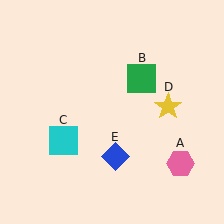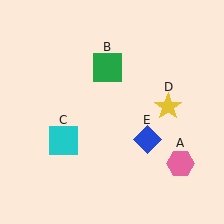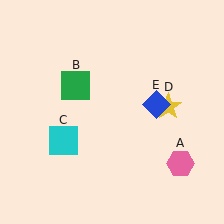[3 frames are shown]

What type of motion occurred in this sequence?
The green square (object B), blue diamond (object E) rotated counterclockwise around the center of the scene.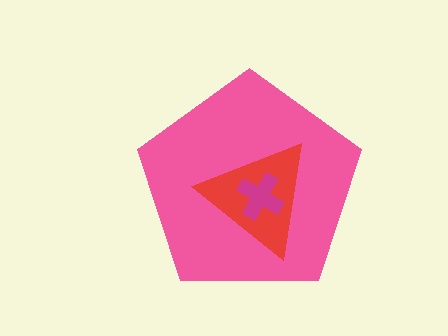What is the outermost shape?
The pink pentagon.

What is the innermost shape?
The magenta cross.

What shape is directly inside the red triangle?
The magenta cross.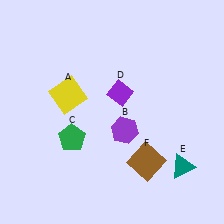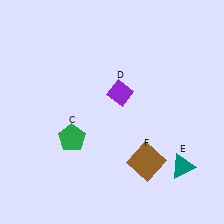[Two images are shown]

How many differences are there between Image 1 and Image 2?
There are 2 differences between the two images.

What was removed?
The purple hexagon (B), the yellow square (A) were removed in Image 2.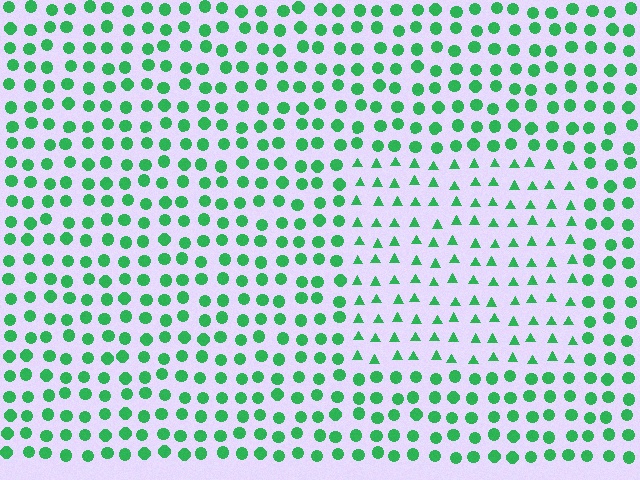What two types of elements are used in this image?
The image uses triangles inside the rectangle region and circles outside it.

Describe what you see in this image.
The image is filled with small green elements arranged in a uniform grid. A rectangle-shaped region contains triangles, while the surrounding area contains circles. The boundary is defined purely by the change in element shape.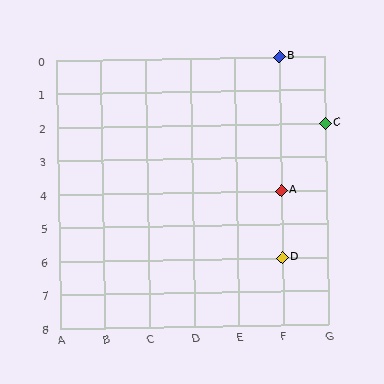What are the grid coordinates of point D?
Point D is at grid coordinates (F, 6).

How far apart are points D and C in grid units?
Points D and C are 1 column and 4 rows apart (about 4.1 grid units diagonally).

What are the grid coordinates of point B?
Point B is at grid coordinates (F, 0).